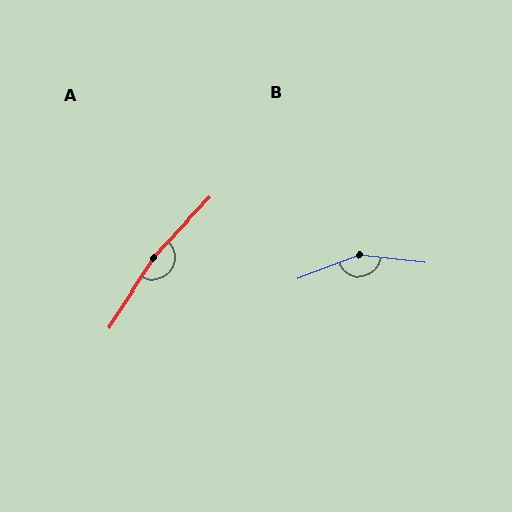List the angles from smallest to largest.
B (153°), A (170°).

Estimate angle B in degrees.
Approximately 153 degrees.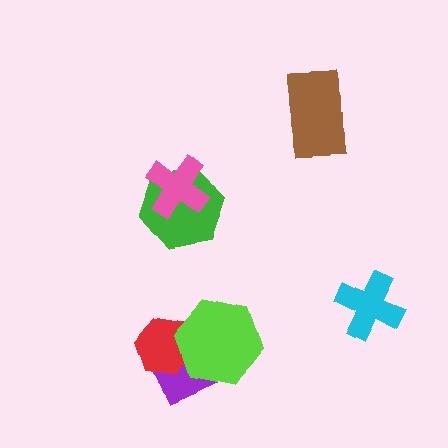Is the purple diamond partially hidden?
Yes, it is partially covered by another shape.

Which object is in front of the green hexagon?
The pink cross is in front of the green hexagon.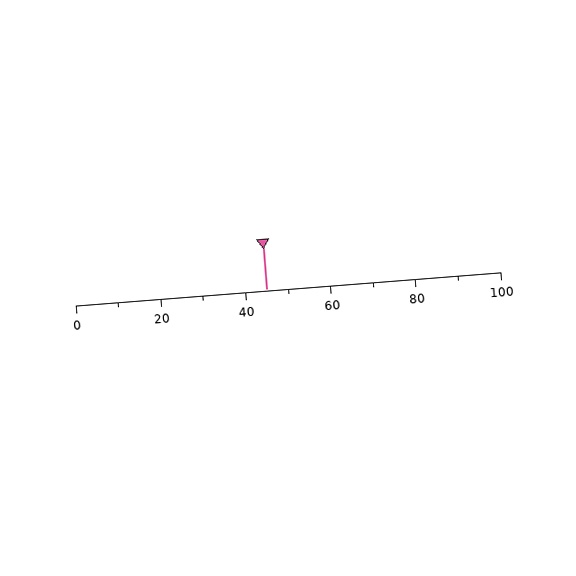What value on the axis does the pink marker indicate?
The marker indicates approximately 45.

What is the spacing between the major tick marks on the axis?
The major ticks are spaced 20 apart.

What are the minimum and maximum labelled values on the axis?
The axis runs from 0 to 100.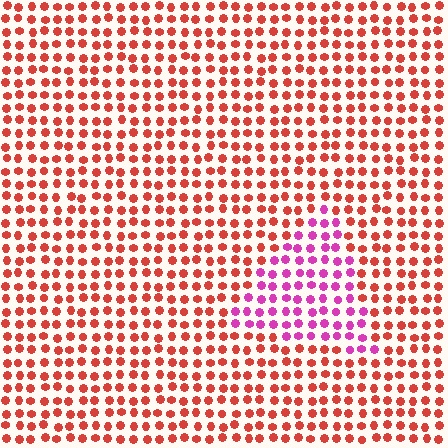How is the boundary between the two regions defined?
The boundary is defined purely by a slight shift in hue (about 50 degrees). Spacing, size, and orientation are identical on both sides.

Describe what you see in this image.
The image is filled with small red elements in a uniform arrangement. A triangle-shaped region is visible where the elements are tinted to a slightly different hue, forming a subtle color boundary.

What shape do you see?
I see a triangle.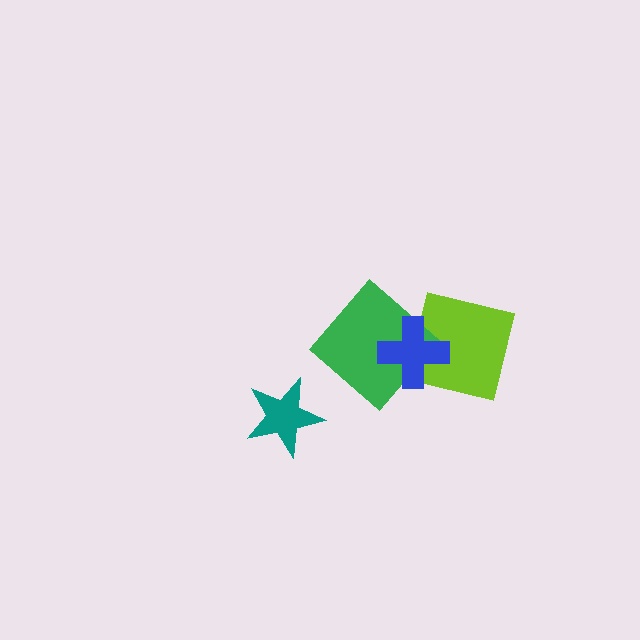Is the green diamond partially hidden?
Yes, it is partially covered by another shape.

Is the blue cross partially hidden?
No, no other shape covers it.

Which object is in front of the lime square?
The blue cross is in front of the lime square.